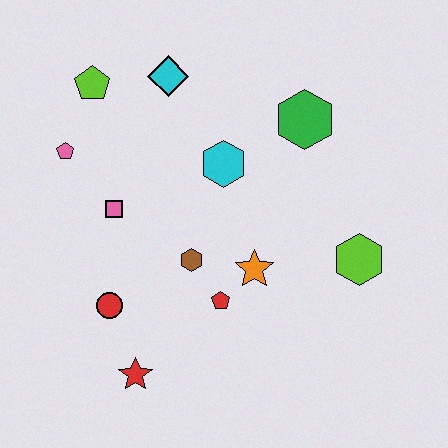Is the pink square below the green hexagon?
Yes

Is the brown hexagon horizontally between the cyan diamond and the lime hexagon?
Yes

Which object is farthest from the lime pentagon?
The lime hexagon is farthest from the lime pentagon.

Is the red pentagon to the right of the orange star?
No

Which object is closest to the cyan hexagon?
The green hexagon is closest to the cyan hexagon.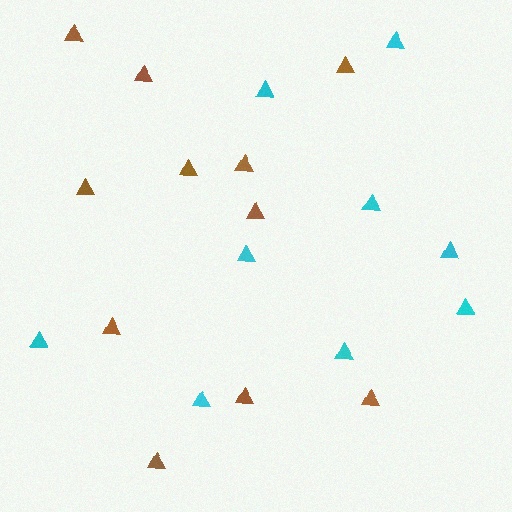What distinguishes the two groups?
There are 2 groups: one group of brown triangles (11) and one group of cyan triangles (9).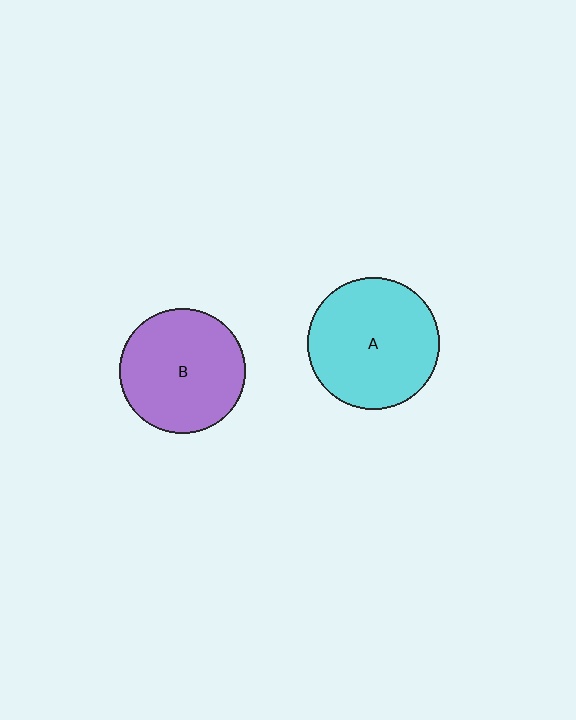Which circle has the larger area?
Circle A (cyan).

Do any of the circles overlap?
No, none of the circles overlap.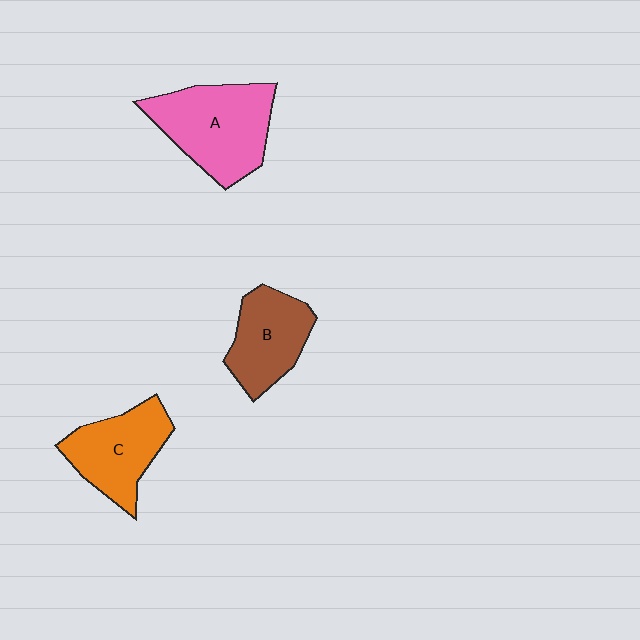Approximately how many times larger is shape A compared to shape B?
Approximately 1.4 times.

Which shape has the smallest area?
Shape B (brown).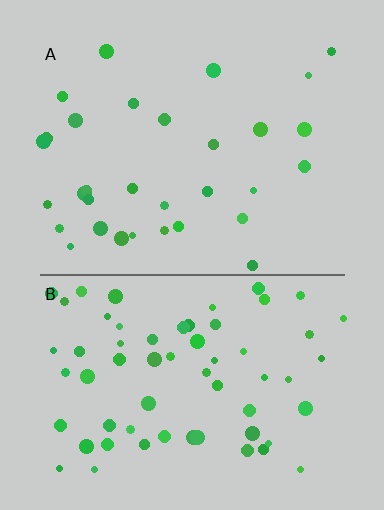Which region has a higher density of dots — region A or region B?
B (the bottom).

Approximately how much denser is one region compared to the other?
Approximately 2.0× — region B over region A.